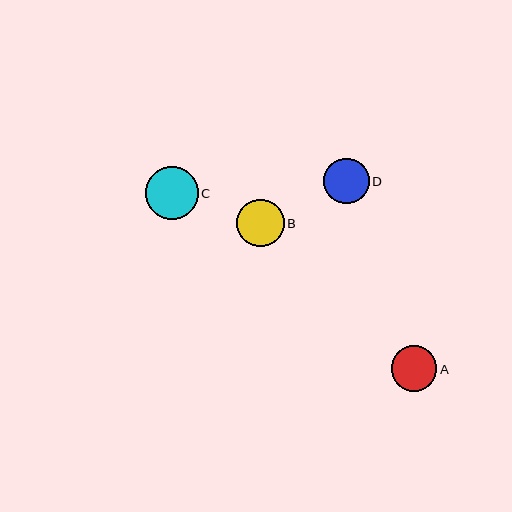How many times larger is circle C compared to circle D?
Circle C is approximately 1.2 times the size of circle D.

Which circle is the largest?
Circle C is the largest with a size of approximately 53 pixels.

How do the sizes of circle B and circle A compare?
Circle B and circle A are approximately the same size.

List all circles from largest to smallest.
From largest to smallest: C, B, A, D.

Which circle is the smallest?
Circle D is the smallest with a size of approximately 46 pixels.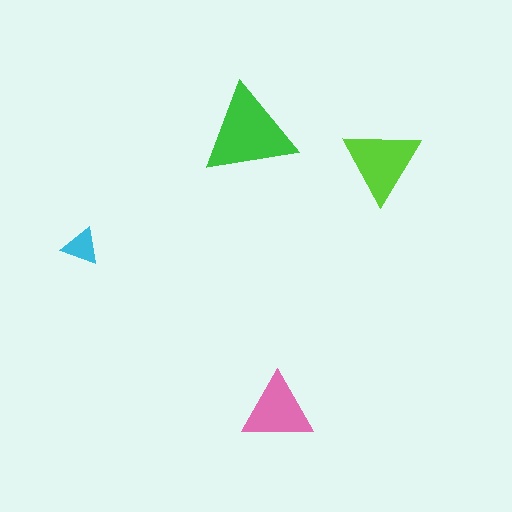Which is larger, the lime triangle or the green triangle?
The green one.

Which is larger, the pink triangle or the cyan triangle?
The pink one.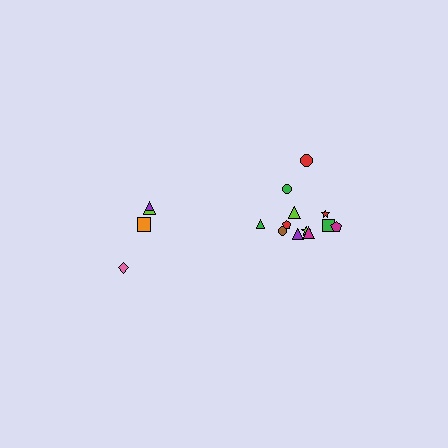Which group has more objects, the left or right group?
The right group.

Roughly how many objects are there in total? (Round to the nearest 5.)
Roughly 15 objects in total.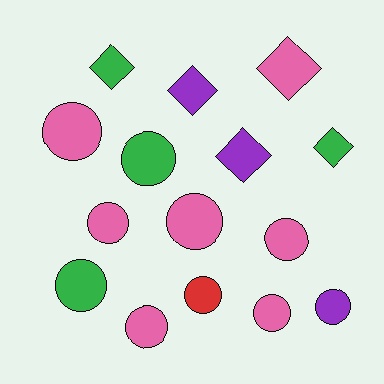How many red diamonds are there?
There are no red diamonds.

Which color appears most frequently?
Pink, with 7 objects.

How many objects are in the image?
There are 15 objects.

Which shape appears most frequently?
Circle, with 10 objects.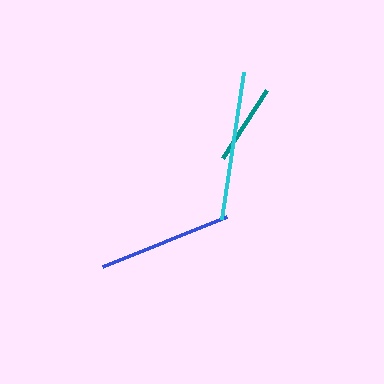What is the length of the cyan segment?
The cyan segment is approximately 148 pixels long.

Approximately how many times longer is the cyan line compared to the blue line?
The cyan line is approximately 1.1 times the length of the blue line.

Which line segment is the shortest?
The teal line is the shortest at approximately 81 pixels.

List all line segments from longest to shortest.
From longest to shortest: cyan, blue, teal.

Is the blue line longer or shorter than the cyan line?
The cyan line is longer than the blue line.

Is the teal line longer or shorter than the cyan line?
The cyan line is longer than the teal line.